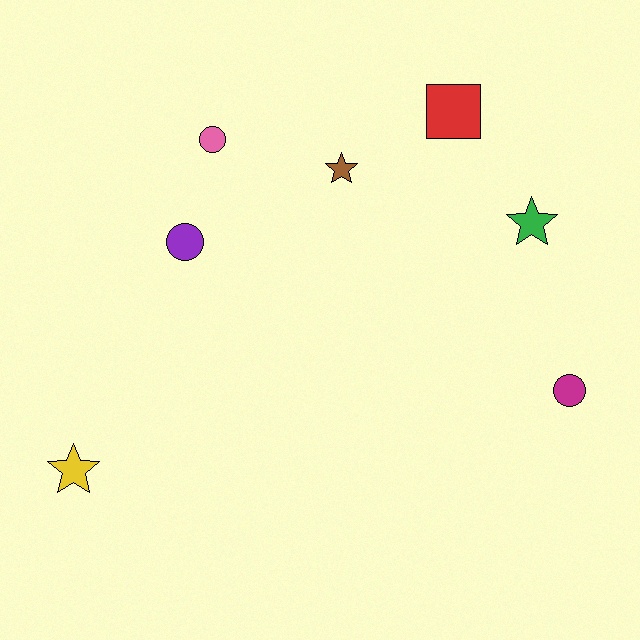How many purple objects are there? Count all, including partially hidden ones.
There is 1 purple object.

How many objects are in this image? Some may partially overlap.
There are 7 objects.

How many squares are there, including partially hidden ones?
There is 1 square.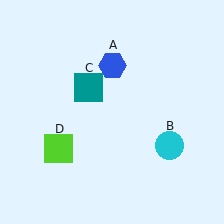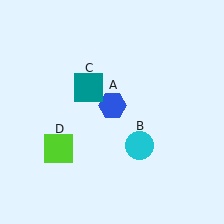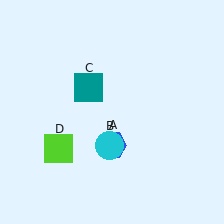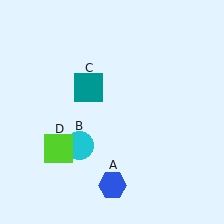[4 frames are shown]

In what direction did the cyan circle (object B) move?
The cyan circle (object B) moved left.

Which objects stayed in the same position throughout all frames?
Teal square (object C) and lime square (object D) remained stationary.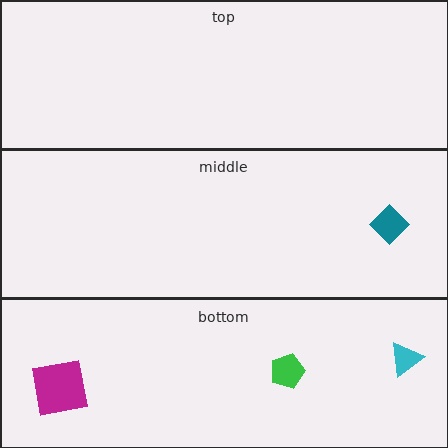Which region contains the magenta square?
The bottom region.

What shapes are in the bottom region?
The green pentagon, the cyan triangle, the magenta square.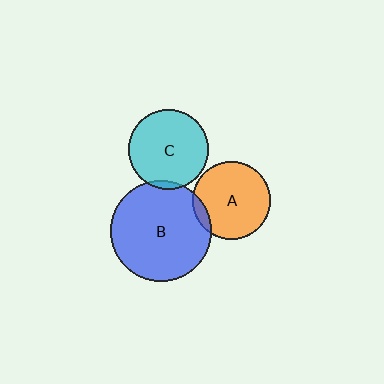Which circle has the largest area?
Circle B (blue).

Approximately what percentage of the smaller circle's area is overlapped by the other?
Approximately 5%.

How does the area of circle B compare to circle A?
Approximately 1.7 times.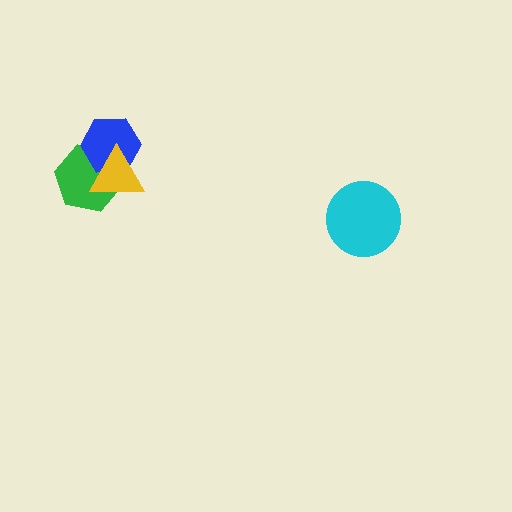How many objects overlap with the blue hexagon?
2 objects overlap with the blue hexagon.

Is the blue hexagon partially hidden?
Yes, it is partially covered by another shape.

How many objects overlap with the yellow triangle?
2 objects overlap with the yellow triangle.